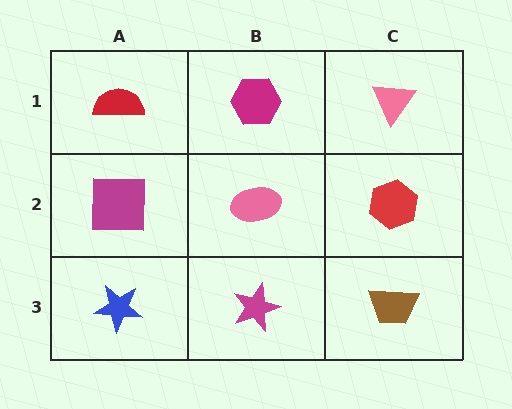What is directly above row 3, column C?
A red hexagon.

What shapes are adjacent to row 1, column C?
A red hexagon (row 2, column C), a magenta hexagon (row 1, column B).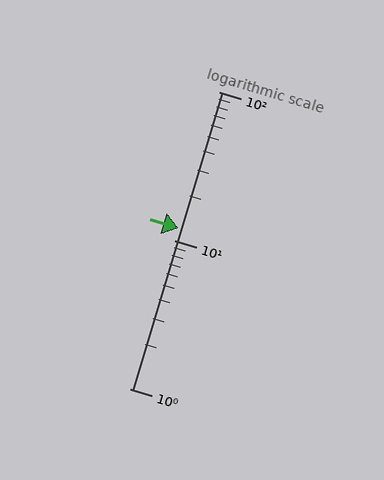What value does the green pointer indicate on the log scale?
The pointer indicates approximately 12.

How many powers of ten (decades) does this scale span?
The scale spans 2 decades, from 1 to 100.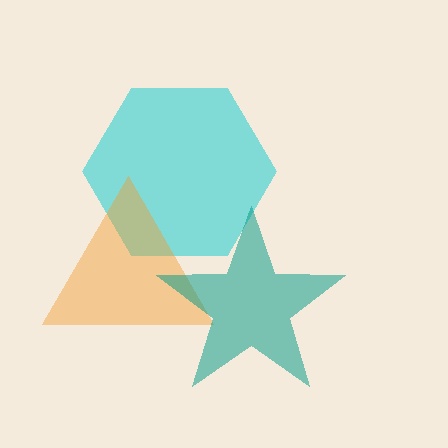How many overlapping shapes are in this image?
There are 3 overlapping shapes in the image.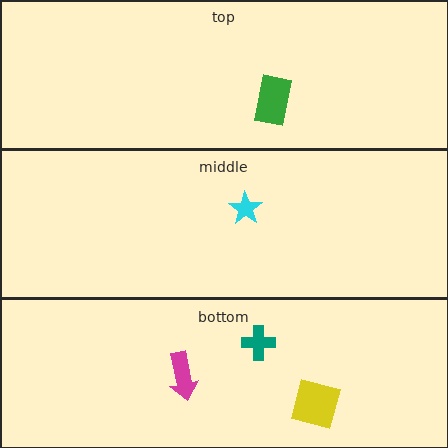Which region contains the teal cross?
The bottom region.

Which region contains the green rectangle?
The top region.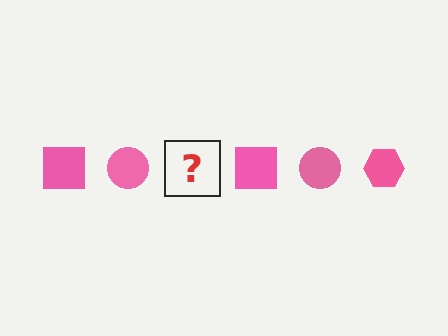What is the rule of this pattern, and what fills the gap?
The rule is that the pattern cycles through square, circle, hexagon shapes in pink. The gap should be filled with a pink hexagon.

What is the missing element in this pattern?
The missing element is a pink hexagon.